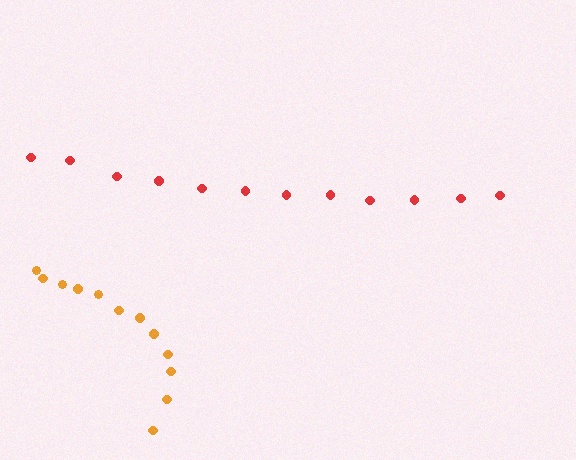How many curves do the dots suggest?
There are 2 distinct paths.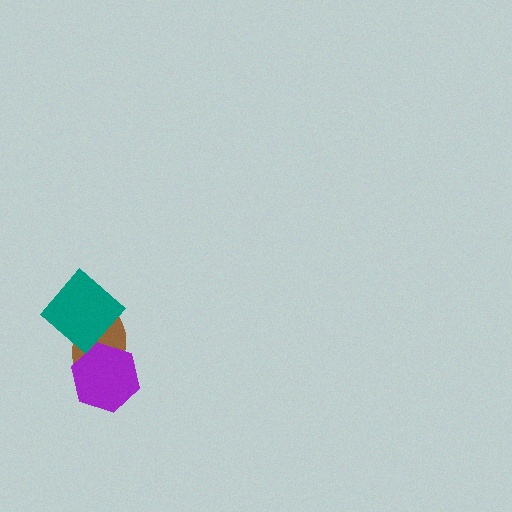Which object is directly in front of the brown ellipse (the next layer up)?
The purple hexagon is directly in front of the brown ellipse.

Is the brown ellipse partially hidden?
Yes, it is partially covered by another shape.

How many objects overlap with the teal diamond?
2 objects overlap with the teal diamond.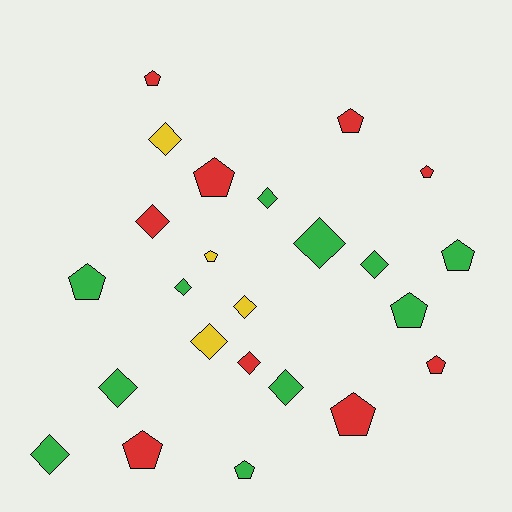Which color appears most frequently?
Green, with 11 objects.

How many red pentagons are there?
There are 7 red pentagons.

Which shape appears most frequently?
Diamond, with 12 objects.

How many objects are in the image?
There are 24 objects.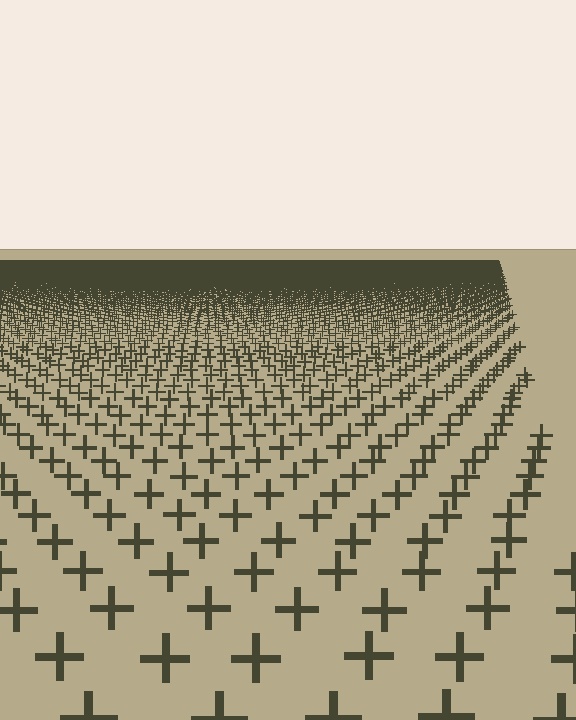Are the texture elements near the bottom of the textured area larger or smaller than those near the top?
Larger. Near the bottom, elements are closer to the viewer and appear at a bigger on-screen size.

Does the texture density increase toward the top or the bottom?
Density increases toward the top.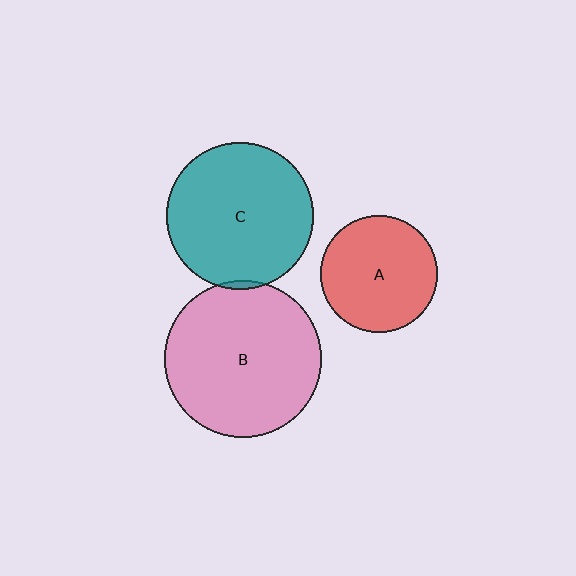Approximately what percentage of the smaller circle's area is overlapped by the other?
Approximately 5%.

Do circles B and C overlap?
Yes.